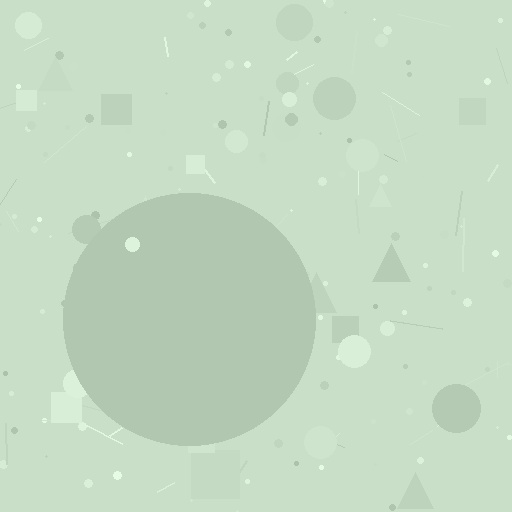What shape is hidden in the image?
A circle is hidden in the image.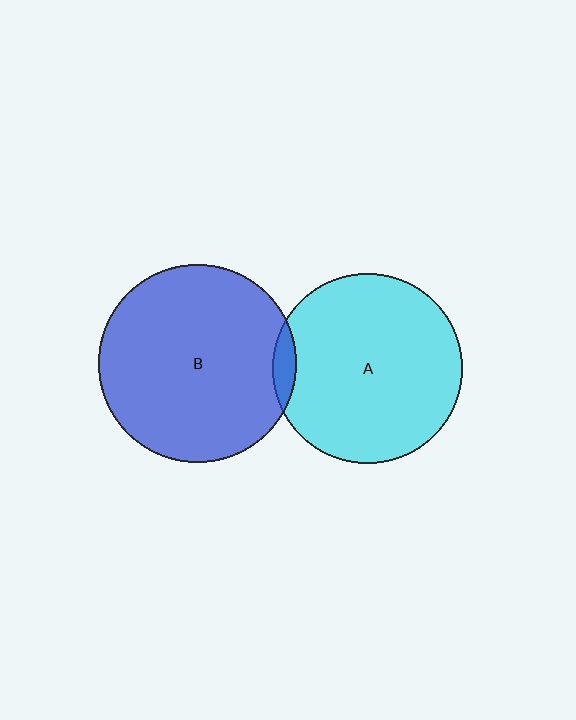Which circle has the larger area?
Circle B (blue).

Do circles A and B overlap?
Yes.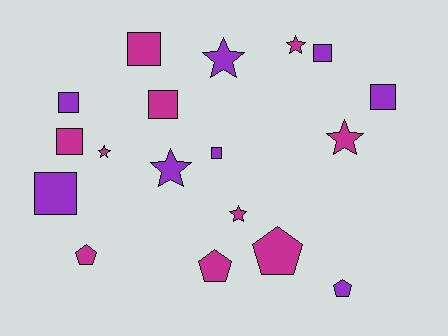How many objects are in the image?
There are 18 objects.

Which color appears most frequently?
Magenta, with 10 objects.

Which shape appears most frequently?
Square, with 8 objects.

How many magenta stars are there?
There are 4 magenta stars.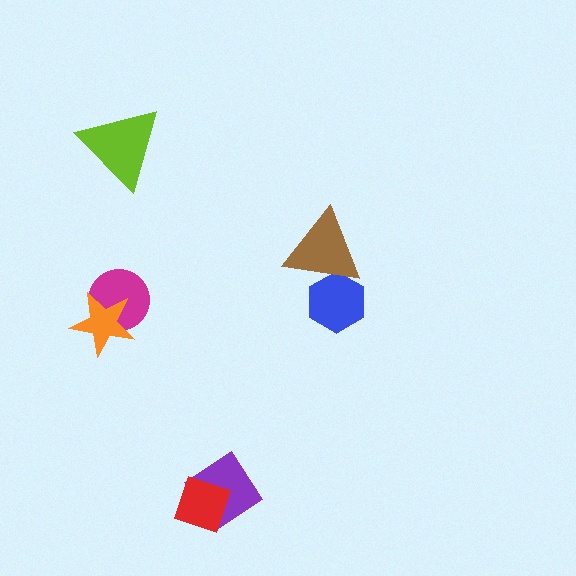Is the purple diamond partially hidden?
Yes, it is partially covered by another shape.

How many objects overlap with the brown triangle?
1 object overlaps with the brown triangle.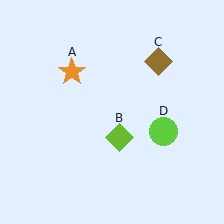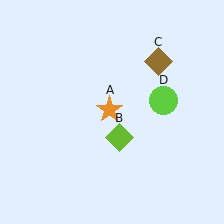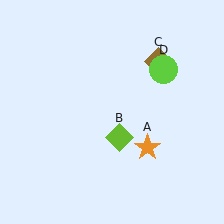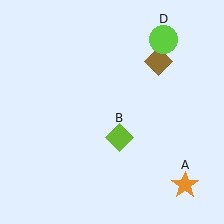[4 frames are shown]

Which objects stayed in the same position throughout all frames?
Lime diamond (object B) and brown diamond (object C) remained stationary.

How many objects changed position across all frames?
2 objects changed position: orange star (object A), lime circle (object D).